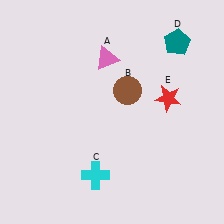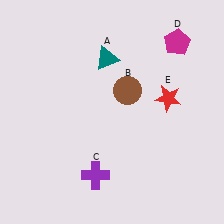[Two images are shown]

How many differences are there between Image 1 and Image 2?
There are 3 differences between the two images.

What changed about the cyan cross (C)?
In Image 1, C is cyan. In Image 2, it changed to purple.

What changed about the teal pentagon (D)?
In Image 1, D is teal. In Image 2, it changed to magenta.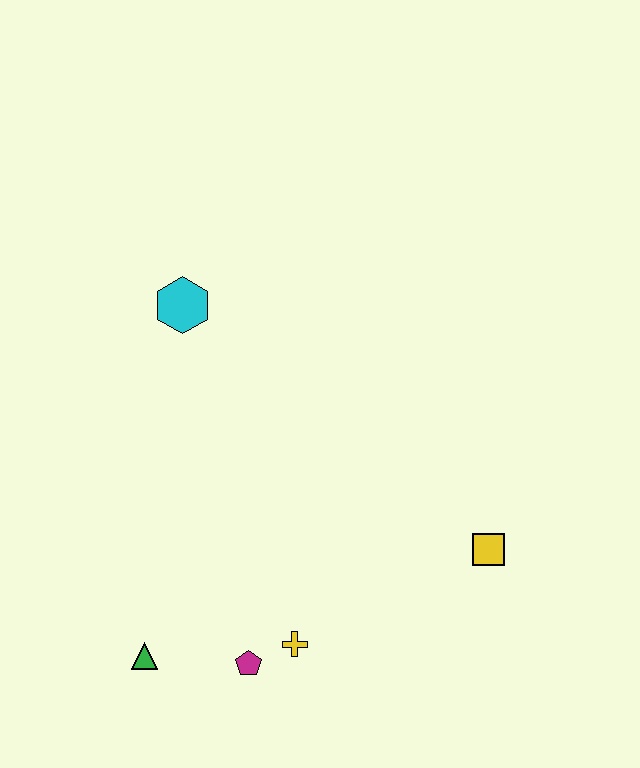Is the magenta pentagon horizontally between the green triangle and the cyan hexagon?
No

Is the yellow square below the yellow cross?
No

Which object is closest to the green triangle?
The magenta pentagon is closest to the green triangle.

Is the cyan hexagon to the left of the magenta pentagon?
Yes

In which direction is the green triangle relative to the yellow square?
The green triangle is to the left of the yellow square.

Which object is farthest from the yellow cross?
The cyan hexagon is farthest from the yellow cross.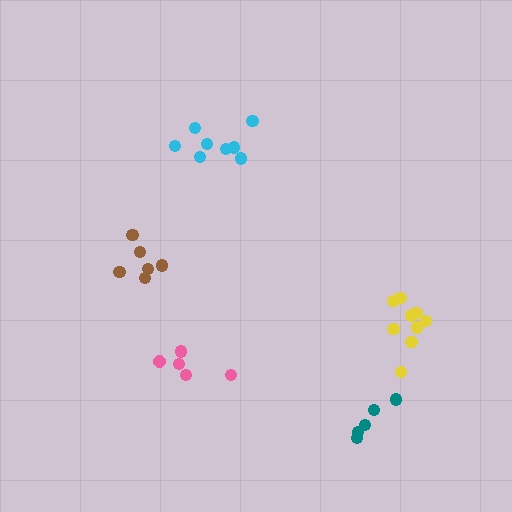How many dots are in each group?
Group 1: 11 dots, Group 2: 8 dots, Group 3: 6 dots, Group 4: 5 dots, Group 5: 5 dots (35 total).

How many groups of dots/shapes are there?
There are 5 groups.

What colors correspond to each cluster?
The clusters are colored: yellow, cyan, brown, teal, pink.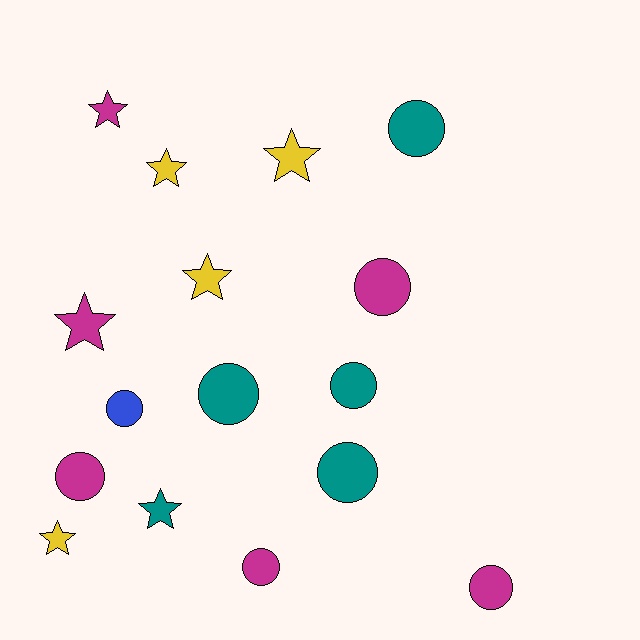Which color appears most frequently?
Magenta, with 6 objects.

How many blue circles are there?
There is 1 blue circle.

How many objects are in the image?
There are 16 objects.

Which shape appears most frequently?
Circle, with 9 objects.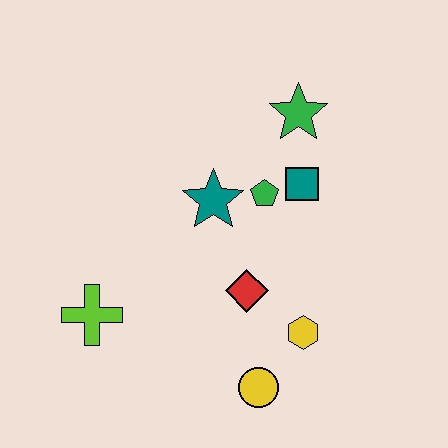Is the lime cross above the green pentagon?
No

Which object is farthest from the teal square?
The lime cross is farthest from the teal square.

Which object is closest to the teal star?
The green pentagon is closest to the teal star.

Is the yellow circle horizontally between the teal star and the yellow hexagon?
Yes